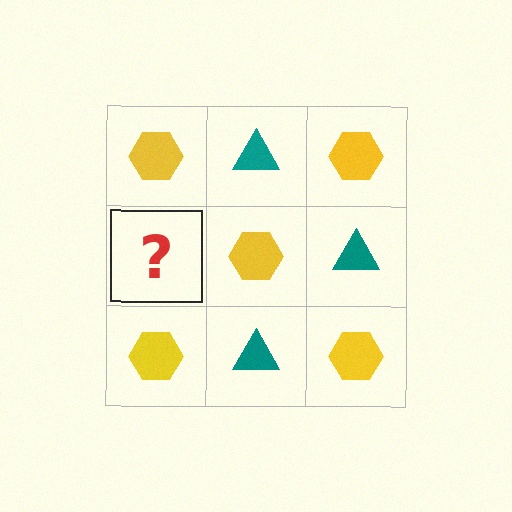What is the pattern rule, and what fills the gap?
The rule is that it alternates yellow hexagon and teal triangle in a checkerboard pattern. The gap should be filled with a teal triangle.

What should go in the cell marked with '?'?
The missing cell should contain a teal triangle.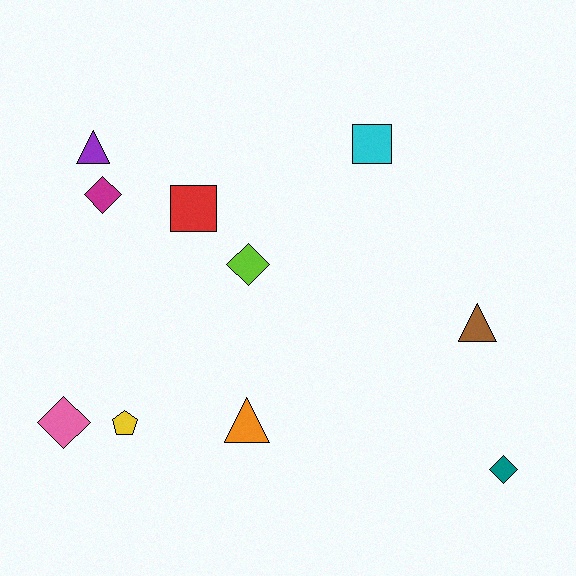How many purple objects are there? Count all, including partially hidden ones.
There is 1 purple object.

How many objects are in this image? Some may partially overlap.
There are 10 objects.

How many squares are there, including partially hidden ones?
There are 2 squares.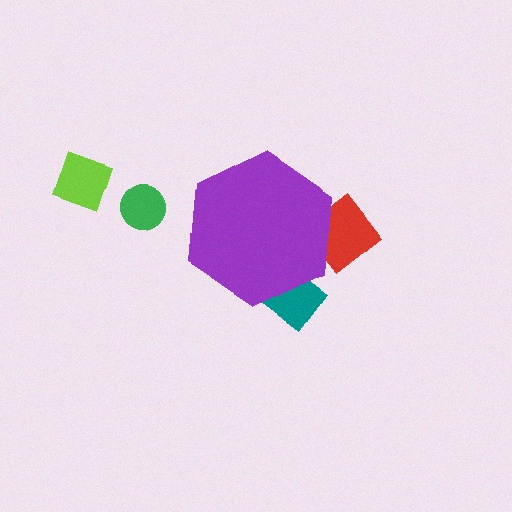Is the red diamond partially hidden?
Yes, the red diamond is partially hidden behind the purple hexagon.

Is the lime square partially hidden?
No, the lime square is fully visible.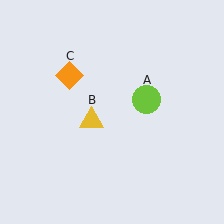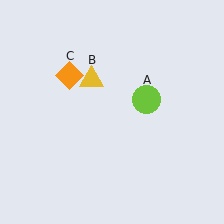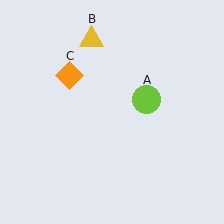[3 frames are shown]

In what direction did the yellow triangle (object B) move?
The yellow triangle (object B) moved up.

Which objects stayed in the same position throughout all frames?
Lime circle (object A) and orange diamond (object C) remained stationary.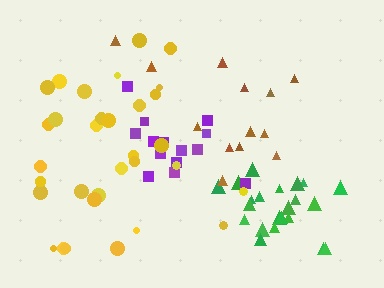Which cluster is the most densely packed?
Green.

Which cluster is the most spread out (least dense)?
Brown.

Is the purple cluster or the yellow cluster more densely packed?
Purple.